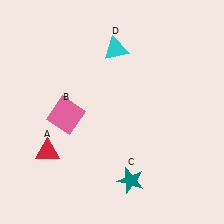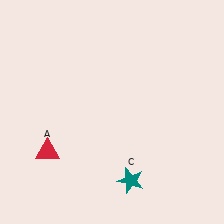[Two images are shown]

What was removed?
The cyan triangle (D), the pink square (B) were removed in Image 2.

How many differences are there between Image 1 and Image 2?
There are 2 differences between the two images.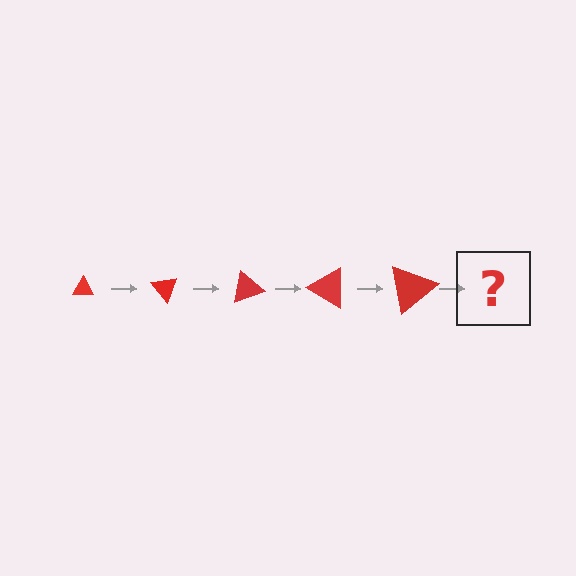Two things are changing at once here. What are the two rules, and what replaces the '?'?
The two rules are that the triangle grows larger each step and it rotates 50 degrees each step. The '?' should be a triangle, larger than the previous one and rotated 250 degrees from the start.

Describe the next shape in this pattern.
It should be a triangle, larger than the previous one and rotated 250 degrees from the start.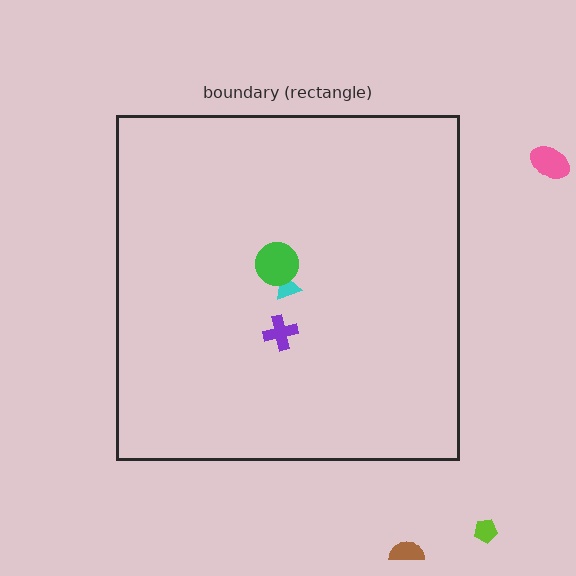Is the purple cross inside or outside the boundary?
Inside.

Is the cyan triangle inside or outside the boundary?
Inside.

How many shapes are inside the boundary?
3 inside, 3 outside.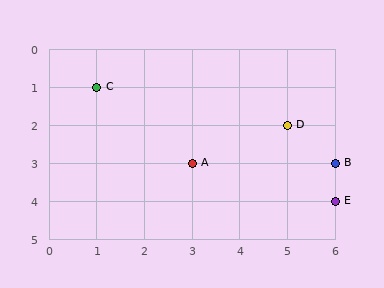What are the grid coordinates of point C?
Point C is at grid coordinates (1, 1).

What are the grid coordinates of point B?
Point B is at grid coordinates (6, 3).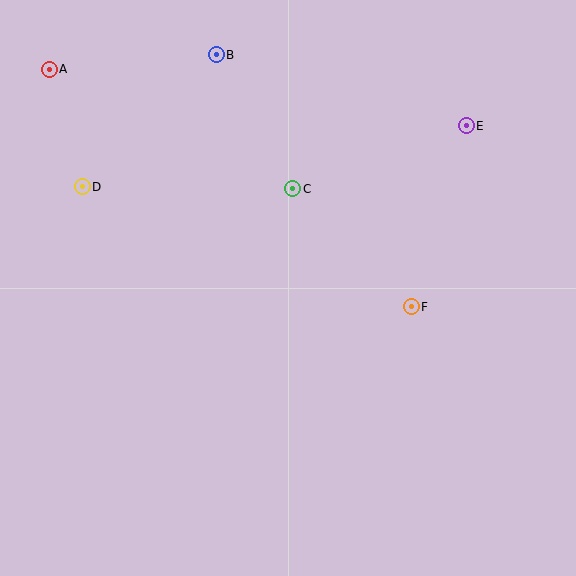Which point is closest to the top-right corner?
Point E is closest to the top-right corner.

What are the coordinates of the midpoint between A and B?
The midpoint between A and B is at (133, 62).